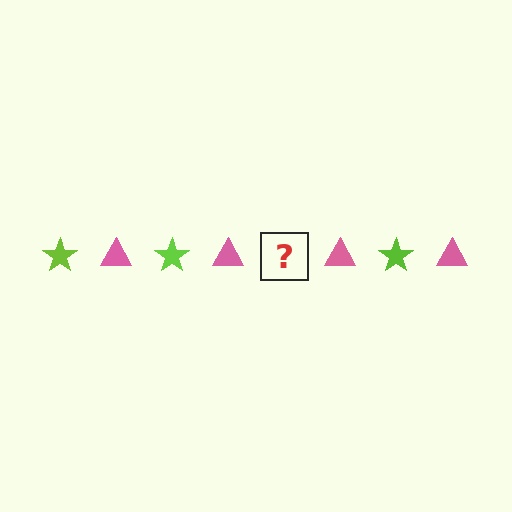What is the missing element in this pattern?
The missing element is a lime star.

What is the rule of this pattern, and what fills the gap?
The rule is that the pattern alternates between lime star and pink triangle. The gap should be filled with a lime star.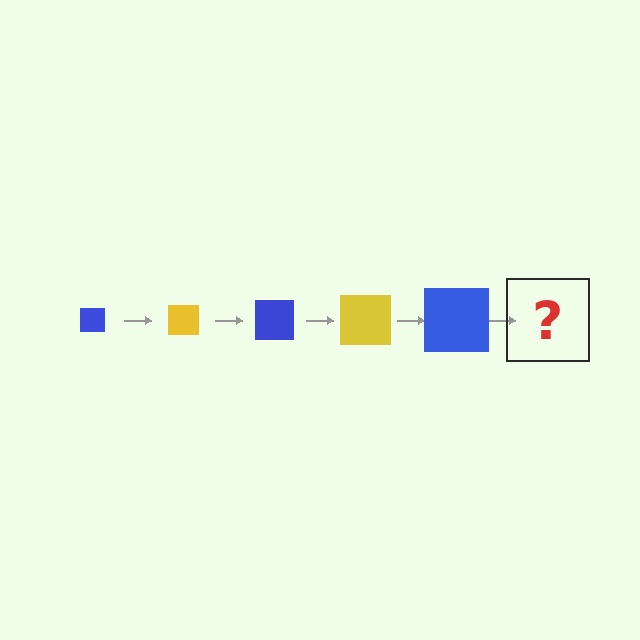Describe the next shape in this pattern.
It should be a yellow square, larger than the previous one.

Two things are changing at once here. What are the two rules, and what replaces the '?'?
The two rules are that the square grows larger each step and the color cycles through blue and yellow. The '?' should be a yellow square, larger than the previous one.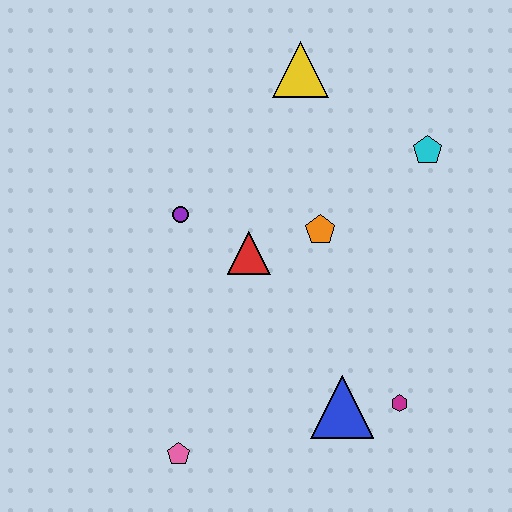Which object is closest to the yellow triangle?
The cyan pentagon is closest to the yellow triangle.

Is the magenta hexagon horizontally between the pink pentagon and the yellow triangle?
No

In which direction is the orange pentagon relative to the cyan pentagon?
The orange pentagon is to the left of the cyan pentagon.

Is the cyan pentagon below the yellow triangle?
Yes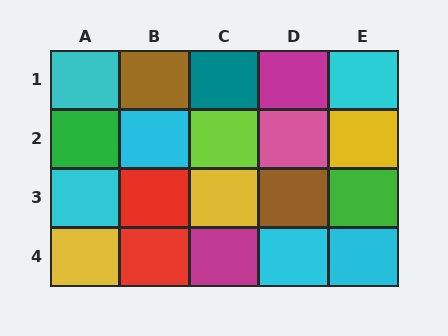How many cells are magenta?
2 cells are magenta.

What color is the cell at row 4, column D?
Cyan.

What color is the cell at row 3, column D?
Brown.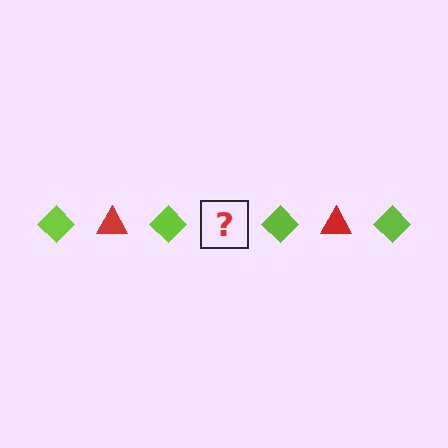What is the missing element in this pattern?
The missing element is a red triangle.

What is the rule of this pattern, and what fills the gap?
The rule is that the pattern alternates between lime diamond and red triangle. The gap should be filled with a red triangle.